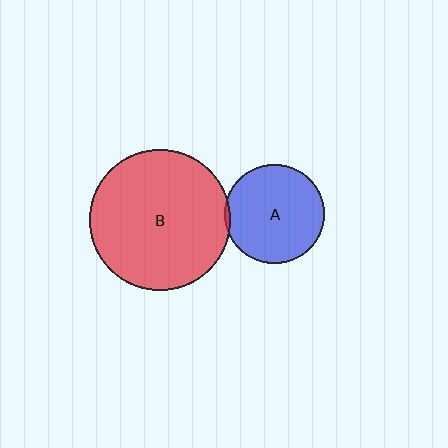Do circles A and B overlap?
Yes.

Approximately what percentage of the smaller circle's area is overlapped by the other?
Approximately 5%.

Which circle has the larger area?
Circle B (red).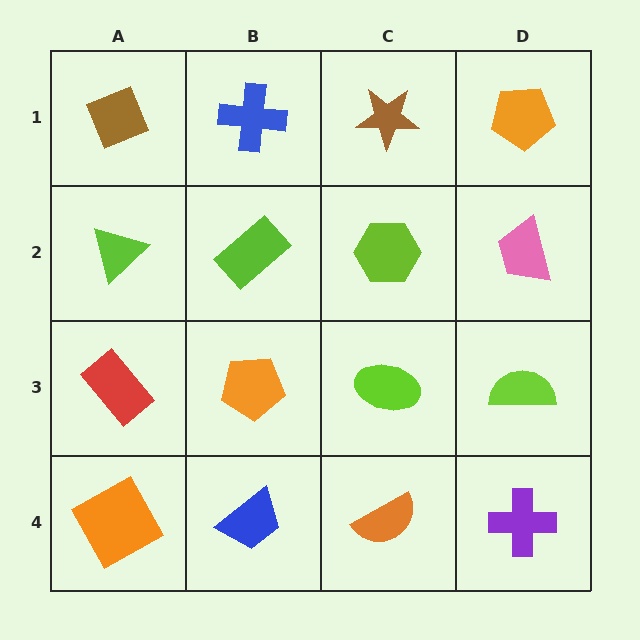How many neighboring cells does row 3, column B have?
4.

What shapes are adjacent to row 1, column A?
A lime triangle (row 2, column A), a blue cross (row 1, column B).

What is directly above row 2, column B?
A blue cross.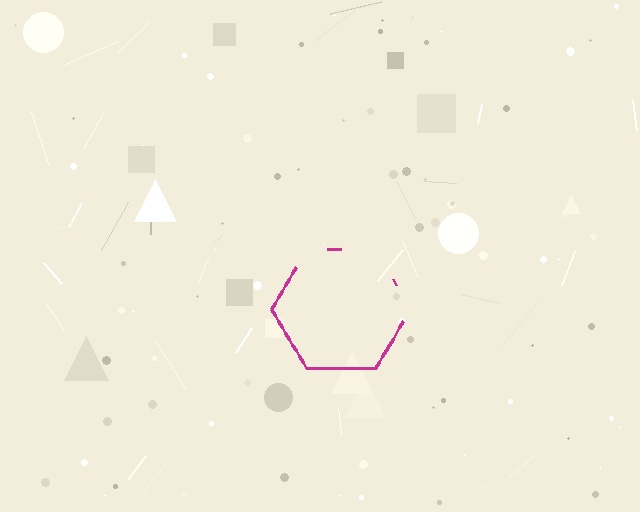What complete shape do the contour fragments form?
The contour fragments form a hexagon.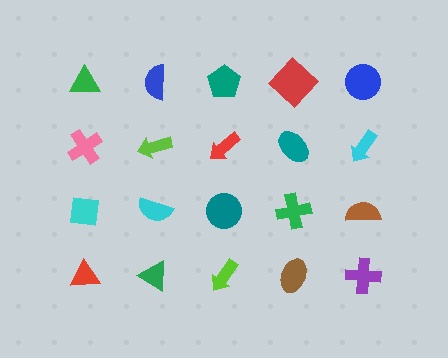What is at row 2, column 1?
A pink cross.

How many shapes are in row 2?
5 shapes.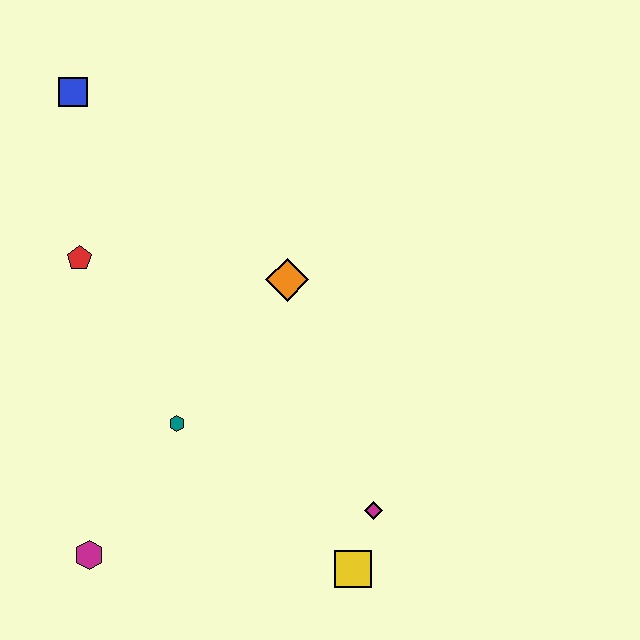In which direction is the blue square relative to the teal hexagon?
The blue square is above the teal hexagon.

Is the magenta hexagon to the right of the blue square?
Yes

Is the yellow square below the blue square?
Yes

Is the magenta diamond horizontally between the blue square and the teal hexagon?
No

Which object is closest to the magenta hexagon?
The teal hexagon is closest to the magenta hexagon.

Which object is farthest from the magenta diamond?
The blue square is farthest from the magenta diamond.